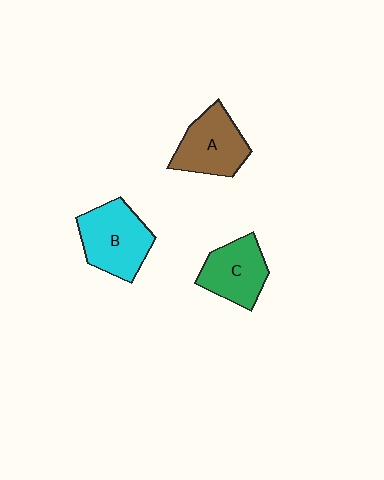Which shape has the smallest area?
Shape C (green).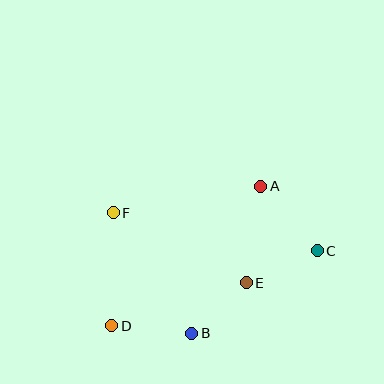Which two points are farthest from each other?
Points C and D are farthest from each other.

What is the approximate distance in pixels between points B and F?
The distance between B and F is approximately 144 pixels.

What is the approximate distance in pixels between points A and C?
The distance between A and C is approximately 85 pixels.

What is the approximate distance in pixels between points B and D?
The distance between B and D is approximately 80 pixels.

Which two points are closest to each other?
Points B and E are closest to each other.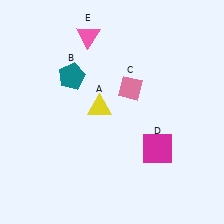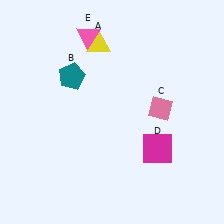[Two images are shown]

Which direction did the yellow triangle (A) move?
The yellow triangle (A) moved up.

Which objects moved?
The objects that moved are: the yellow triangle (A), the pink diamond (C).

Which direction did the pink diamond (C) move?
The pink diamond (C) moved right.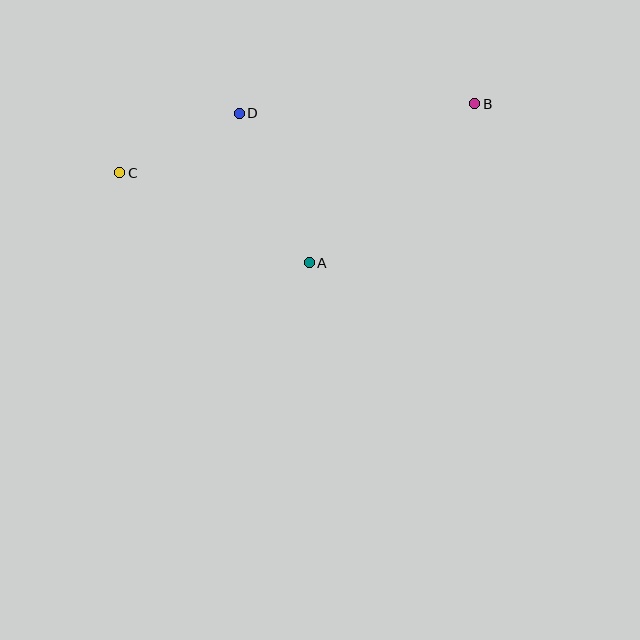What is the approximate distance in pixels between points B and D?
The distance between B and D is approximately 235 pixels.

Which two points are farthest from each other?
Points B and C are farthest from each other.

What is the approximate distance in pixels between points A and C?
The distance between A and C is approximately 210 pixels.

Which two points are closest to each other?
Points C and D are closest to each other.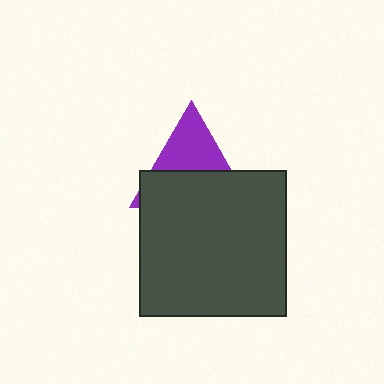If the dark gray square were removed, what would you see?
You would see the complete purple triangle.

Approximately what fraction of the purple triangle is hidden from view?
Roughly 57% of the purple triangle is hidden behind the dark gray square.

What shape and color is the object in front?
The object in front is a dark gray square.